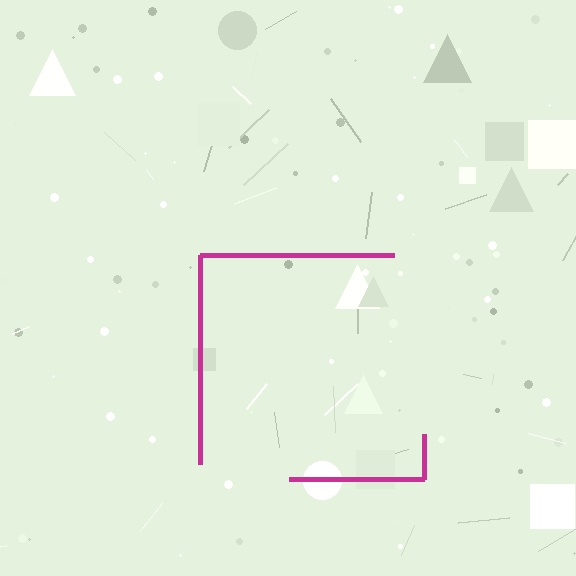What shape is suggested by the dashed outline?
The dashed outline suggests a square.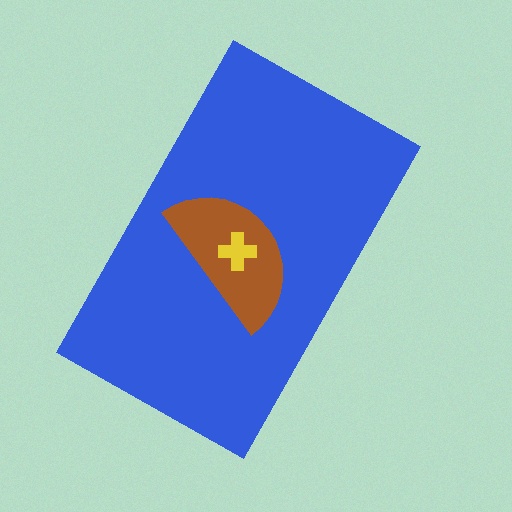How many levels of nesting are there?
3.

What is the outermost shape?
The blue rectangle.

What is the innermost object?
The yellow cross.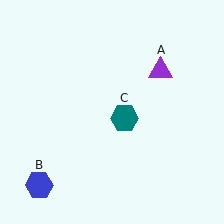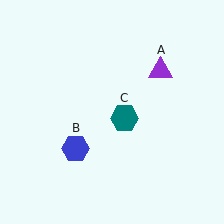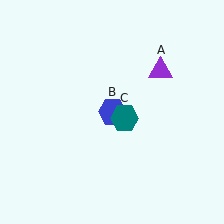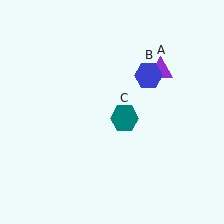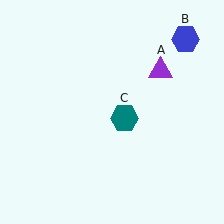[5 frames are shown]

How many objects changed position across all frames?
1 object changed position: blue hexagon (object B).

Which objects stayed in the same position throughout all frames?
Purple triangle (object A) and teal hexagon (object C) remained stationary.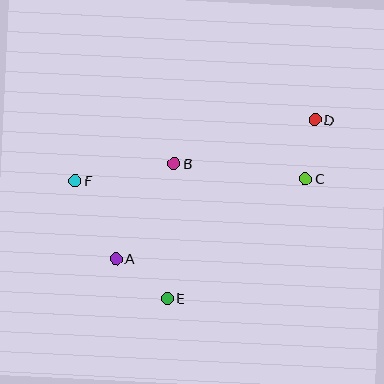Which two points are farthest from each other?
Points D and F are farthest from each other.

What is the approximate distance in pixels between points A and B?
The distance between A and B is approximately 112 pixels.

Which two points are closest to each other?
Points C and D are closest to each other.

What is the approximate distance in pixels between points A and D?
The distance between A and D is approximately 243 pixels.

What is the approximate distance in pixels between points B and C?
The distance between B and C is approximately 133 pixels.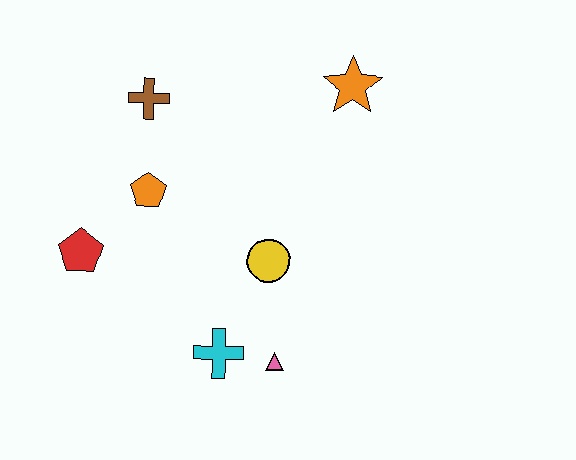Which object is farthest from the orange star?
The red pentagon is farthest from the orange star.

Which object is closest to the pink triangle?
The cyan cross is closest to the pink triangle.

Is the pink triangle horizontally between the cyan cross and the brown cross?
No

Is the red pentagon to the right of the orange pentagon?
No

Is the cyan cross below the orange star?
Yes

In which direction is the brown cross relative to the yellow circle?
The brown cross is above the yellow circle.